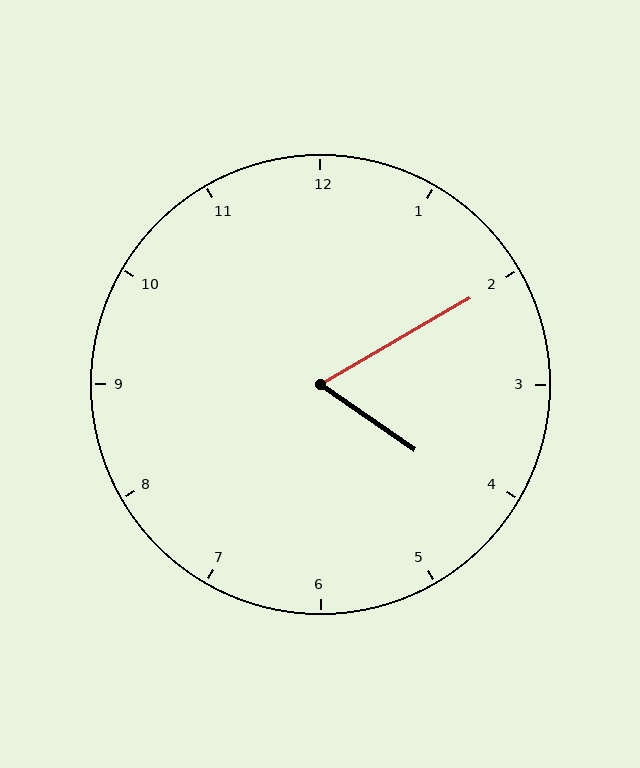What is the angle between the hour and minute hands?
Approximately 65 degrees.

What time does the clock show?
4:10.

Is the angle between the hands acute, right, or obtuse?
It is acute.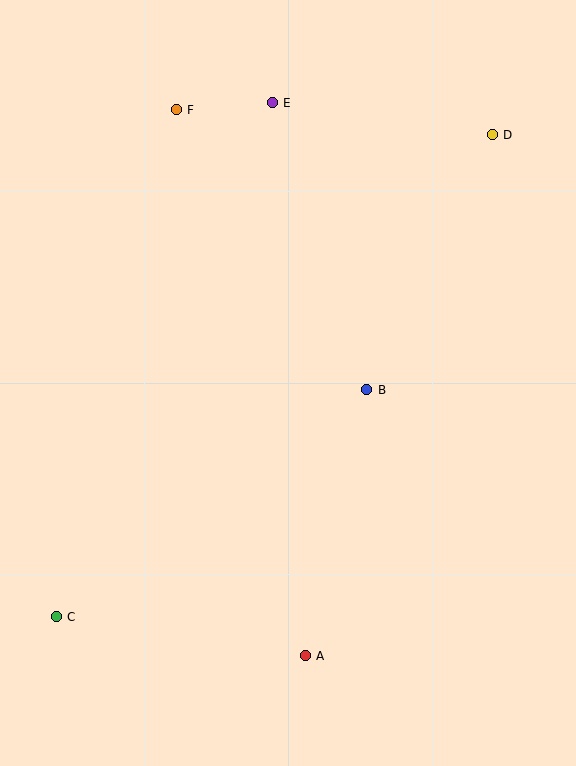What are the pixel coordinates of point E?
Point E is at (272, 103).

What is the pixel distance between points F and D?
The distance between F and D is 317 pixels.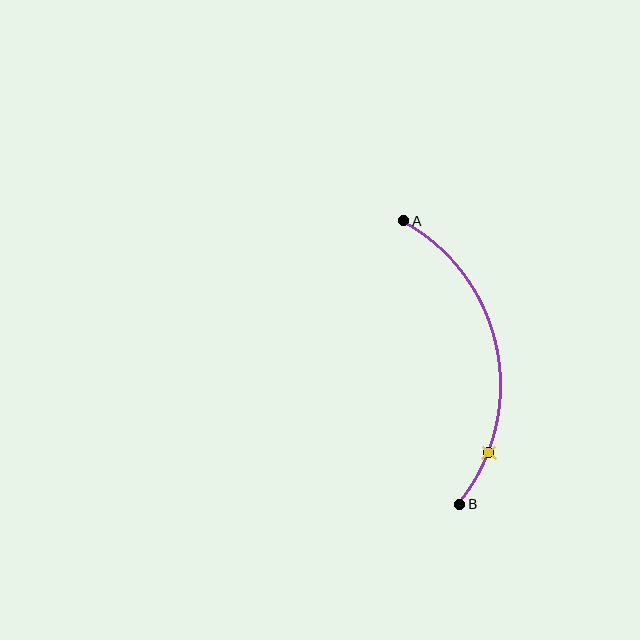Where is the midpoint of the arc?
The arc midpoint is the point on the curve farthest from the straight line joining A and B. It sits to the right of that line.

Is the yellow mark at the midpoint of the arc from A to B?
No. The yellow mark lies on the arc but is closer to endpoint B. The arc midpoint would be at the point on the curve equidistant along the arc from both A and B.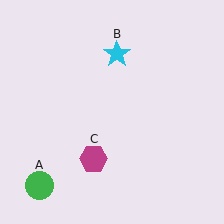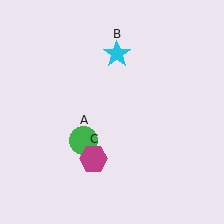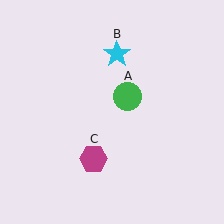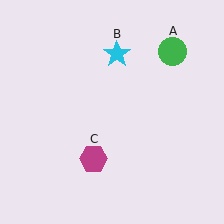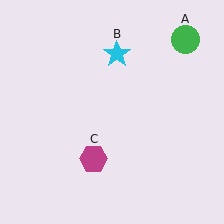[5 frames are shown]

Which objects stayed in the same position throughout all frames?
Cyan star (object B) and magenta hexagon (object C) remained stationary.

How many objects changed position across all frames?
1 object changed position: green circle (object A).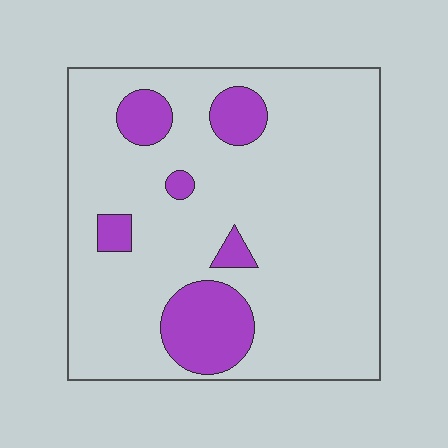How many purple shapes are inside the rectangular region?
6.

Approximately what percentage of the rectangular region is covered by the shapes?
Approximately 15%.